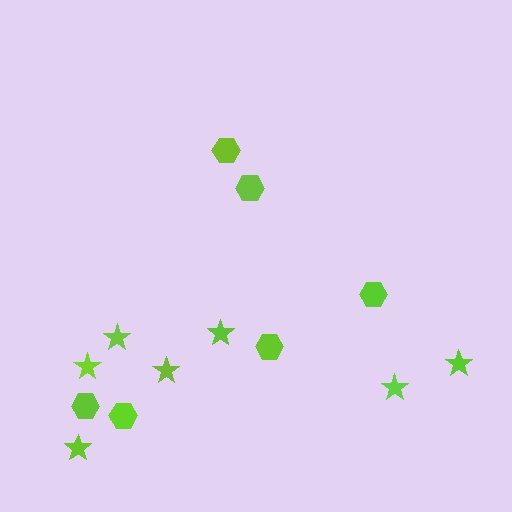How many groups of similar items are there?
There are 2 groups: one group of hexagons (6) and one group of stars (7).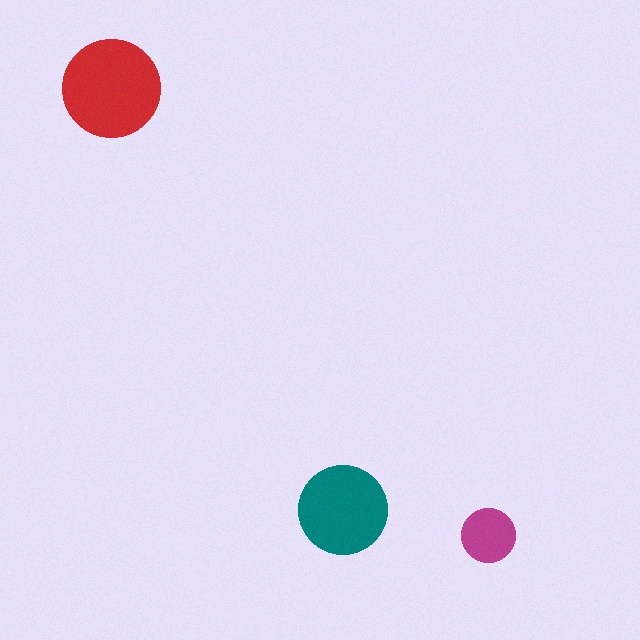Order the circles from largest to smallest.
the red one, the teal one, the magenta one.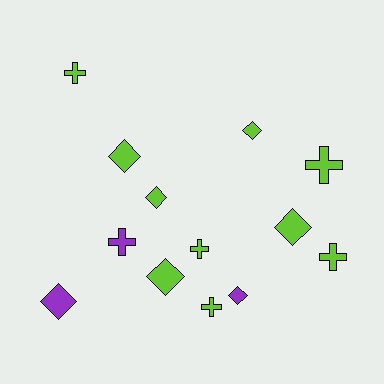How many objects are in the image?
There are 13 objects.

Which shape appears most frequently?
Diamond, with 7 objects.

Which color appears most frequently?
Lime, with 10 objects.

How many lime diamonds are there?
There are 5 lime diamonds.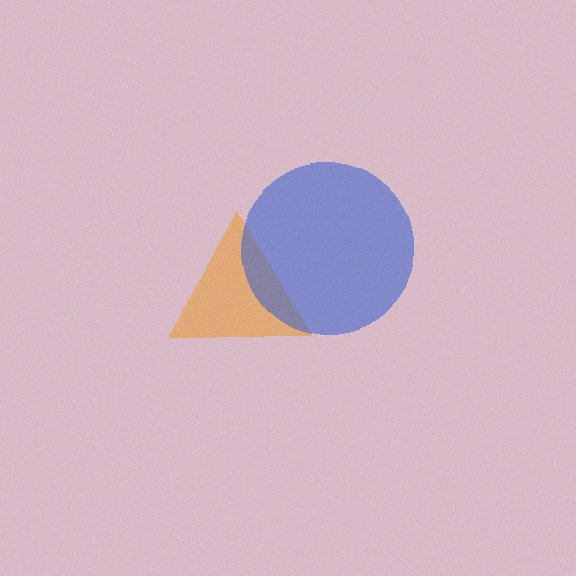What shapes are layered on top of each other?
The layered shapes are: an orange triangle, a blue circle.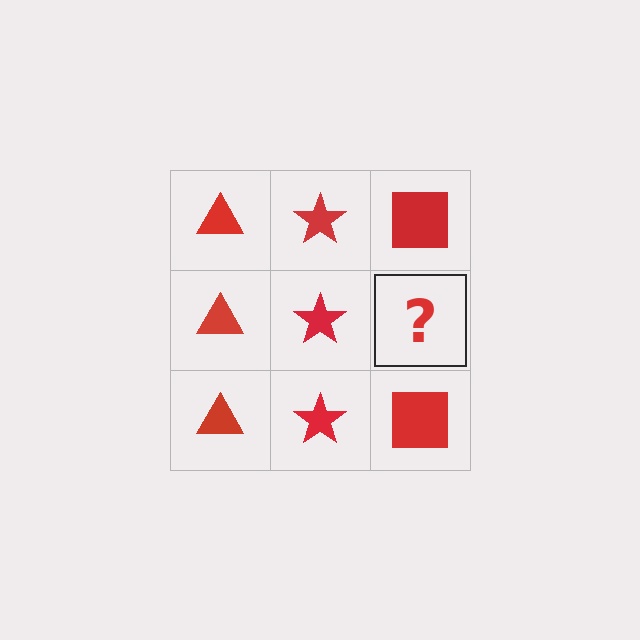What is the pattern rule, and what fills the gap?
The rule is that each column has a consistent shape. The gap should be filled with a red square.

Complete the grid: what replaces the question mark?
The question mark should be replaced with a red square.